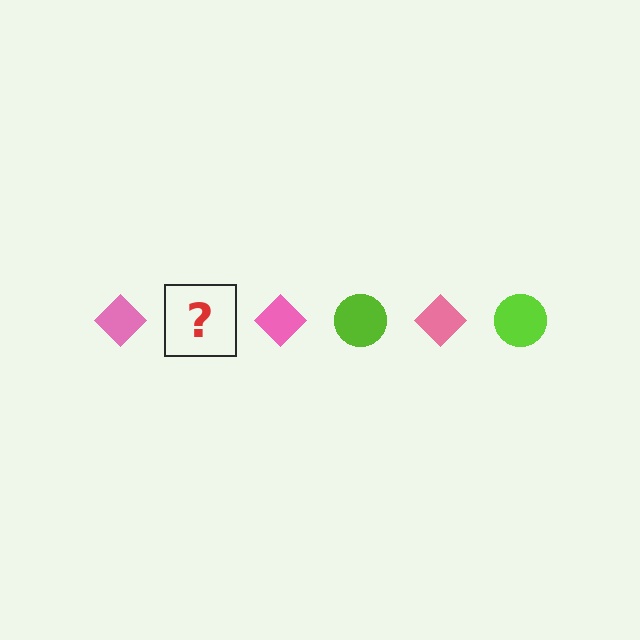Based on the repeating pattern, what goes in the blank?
The blank should be a lime circle.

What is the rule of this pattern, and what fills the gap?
The rule is that the pattern alternates between pink diamond and lime circle. The gap should be filled with a lime circle.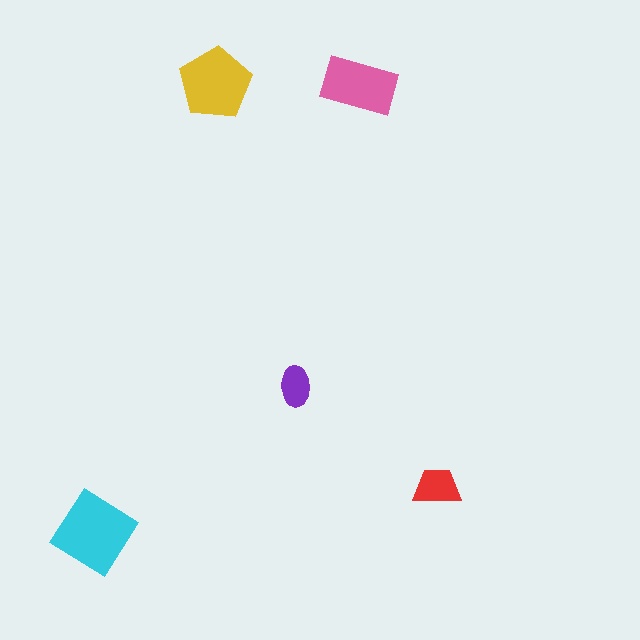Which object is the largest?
The cyan diamond.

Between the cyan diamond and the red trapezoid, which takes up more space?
The cyan diamond.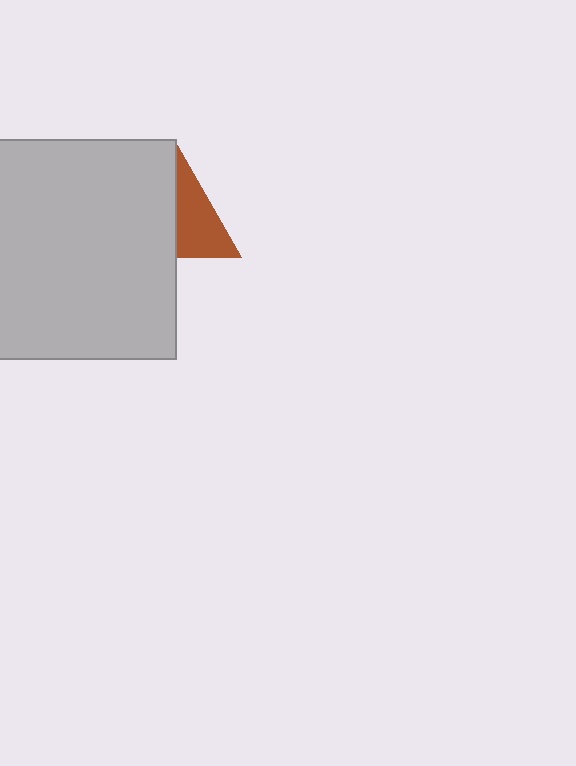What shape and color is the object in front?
The object in front is a light gray rectangle.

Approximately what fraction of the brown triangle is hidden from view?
Roughly 50% of the brown triangle is hidden behind the light gray rectangle.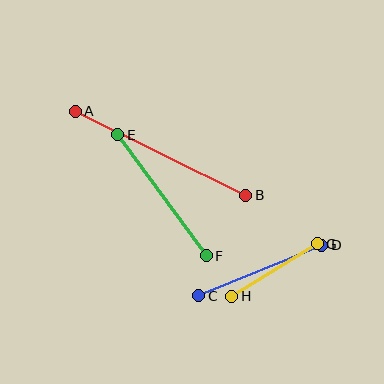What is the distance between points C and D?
The distance is approximately 133 pixels.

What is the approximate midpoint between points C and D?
The midpoint is at approximately (260, 271) pixels.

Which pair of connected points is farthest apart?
Points A and B are farthest apart.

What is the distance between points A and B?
The distance is approximately 190 pixels.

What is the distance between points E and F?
The distance is approximately 150 pixels.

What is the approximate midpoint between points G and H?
The midpoint is at approximately (275, 270) pixels.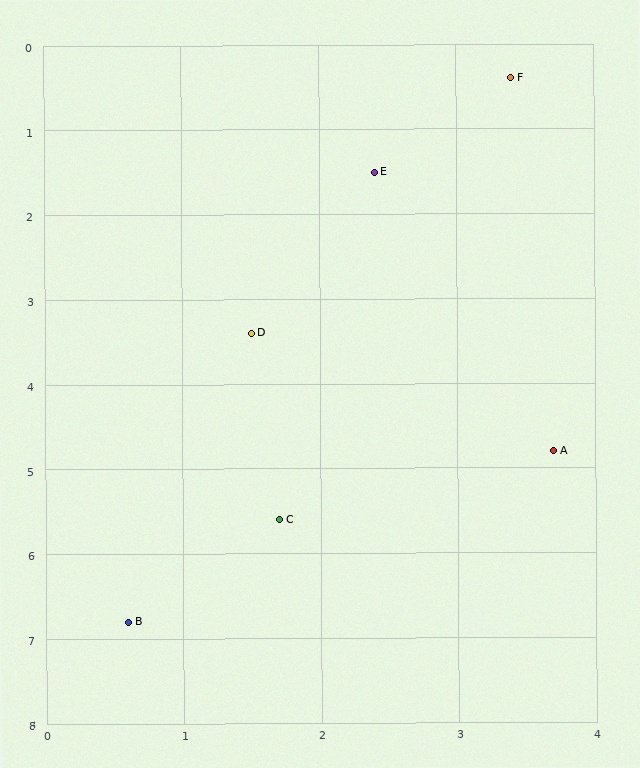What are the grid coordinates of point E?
Point E is at approximately (2.4, 1.5).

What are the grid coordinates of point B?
Point B is at approximately (0.6, 6.8).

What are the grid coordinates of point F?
Point F is at approximately (3.4, 0.4).